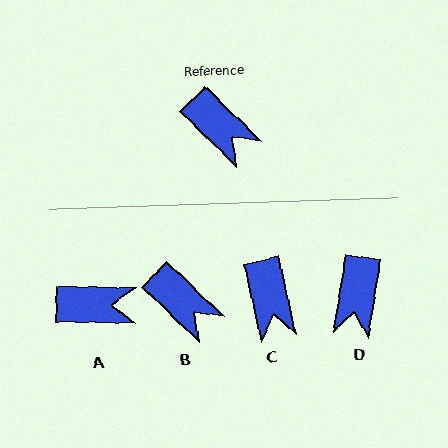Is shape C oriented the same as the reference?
No, it is off by about 33 degrees.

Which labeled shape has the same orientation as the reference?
B.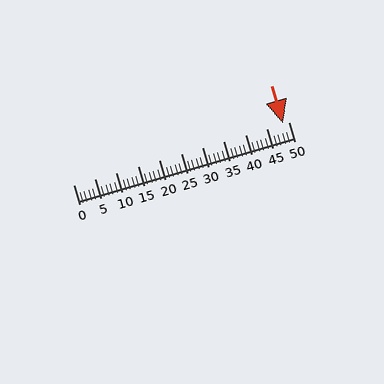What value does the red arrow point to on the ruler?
The red arrow points to approximately 49.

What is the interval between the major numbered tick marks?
The major tick marks are spaced 5 units apart.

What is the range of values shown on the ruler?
The ruler shows values from 0 to 50.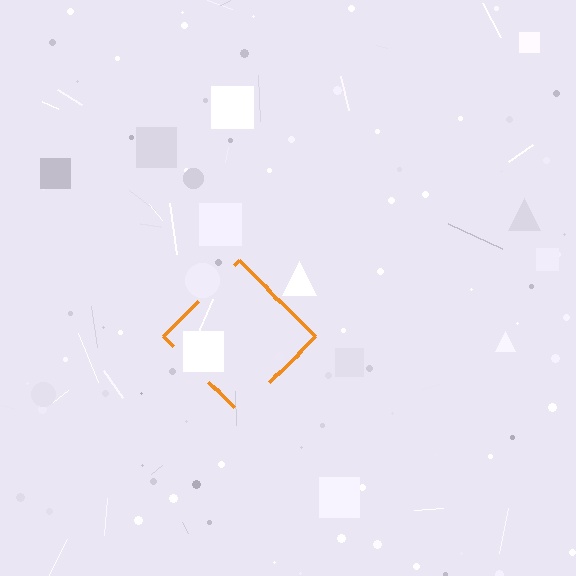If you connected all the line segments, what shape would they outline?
They would outline a diamond.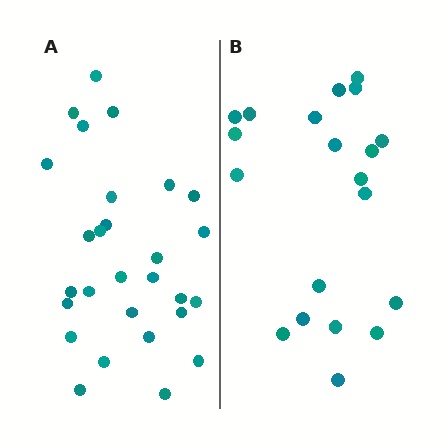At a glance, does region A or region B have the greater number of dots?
Region A (the left region) has more dots.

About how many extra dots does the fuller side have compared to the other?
Region A has roughly 8 or so more dots than region B.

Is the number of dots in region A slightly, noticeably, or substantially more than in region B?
Region A has noticeably more, but not dramatically so. The ratio is roughly 1.4 to 1.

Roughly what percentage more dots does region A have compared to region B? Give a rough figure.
About 40% more.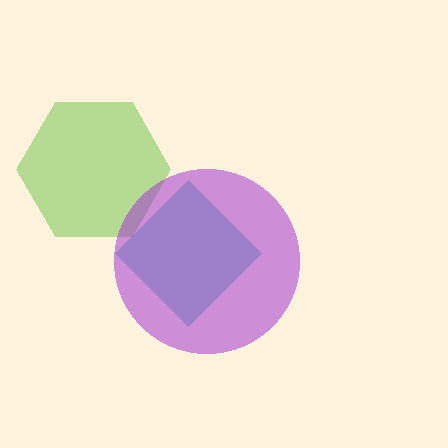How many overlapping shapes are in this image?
There are 3 overlapping shapes in the image.